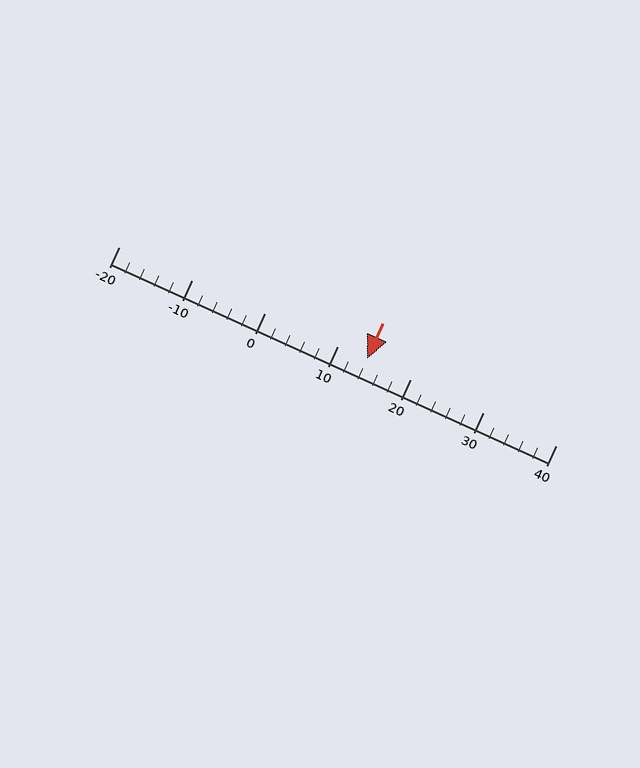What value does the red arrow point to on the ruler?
The red arrow points to approximately 14.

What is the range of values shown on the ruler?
The ruler shows values from -20 to 40.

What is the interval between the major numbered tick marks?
The major tick marks are spaced 10 units apart.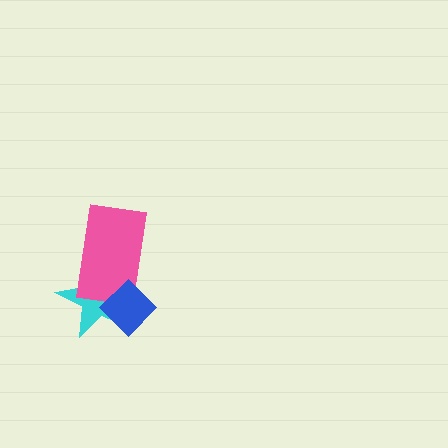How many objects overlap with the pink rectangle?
2 objects overlap with the pink rectangle.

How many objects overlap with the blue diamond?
2 objects overlap with the blue diamond.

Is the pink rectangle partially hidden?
Yes, it is partially covered by another shape.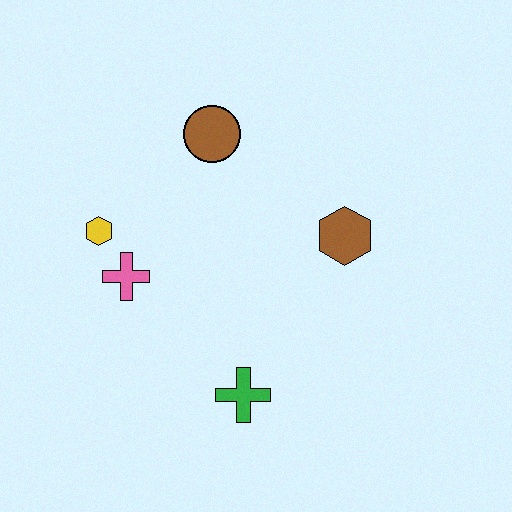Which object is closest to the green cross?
The pink cross is closest to the green cross.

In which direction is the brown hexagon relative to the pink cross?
The brown hexagon is to the right of the pink cross.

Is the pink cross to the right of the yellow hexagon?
Yes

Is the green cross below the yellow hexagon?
Yes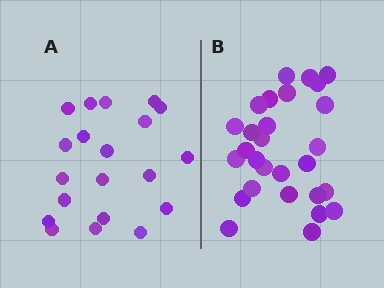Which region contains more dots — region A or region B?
Region B (the right region) has more dots.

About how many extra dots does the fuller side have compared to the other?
Region B has roughly 8 or so more dots than region A.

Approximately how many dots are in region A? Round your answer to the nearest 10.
About 20 dots.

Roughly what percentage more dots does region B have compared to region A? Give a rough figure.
About 40% more.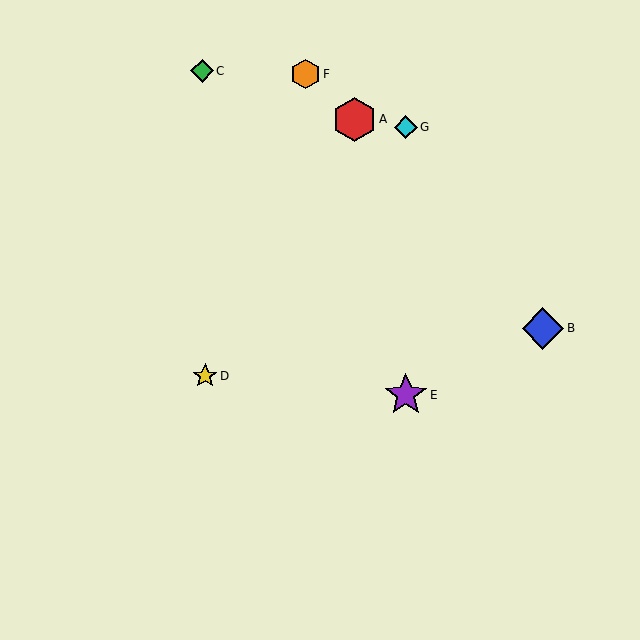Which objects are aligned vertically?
Objects E, G are aligned vertically.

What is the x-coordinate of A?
Object A is at x≈354.